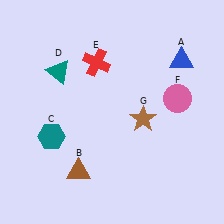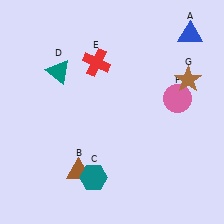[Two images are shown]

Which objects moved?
The objects that moved are: the blue triangle (A), the teal hexagon (C), the brown star (G).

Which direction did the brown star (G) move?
The brown star (G) moved right.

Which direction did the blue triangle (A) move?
The blue triangle (A) moved up.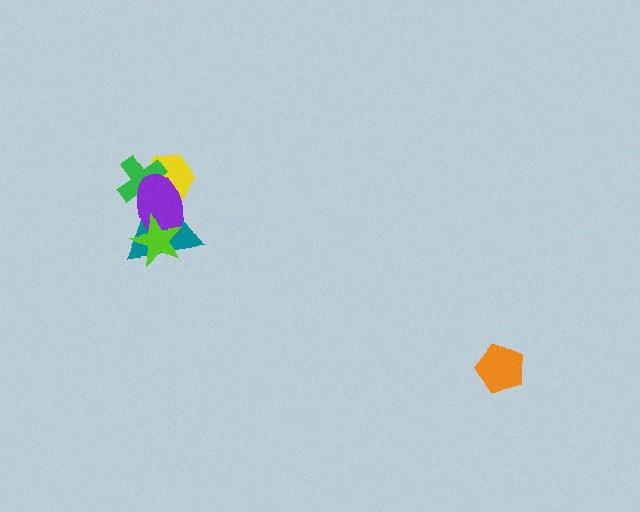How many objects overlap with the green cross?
3 objects overlap with the green cross.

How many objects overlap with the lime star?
2 objects overlap with the lime star.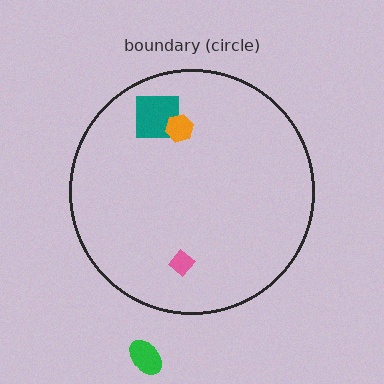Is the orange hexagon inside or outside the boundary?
Inside.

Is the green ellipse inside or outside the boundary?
Outside.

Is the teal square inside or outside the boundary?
Inside.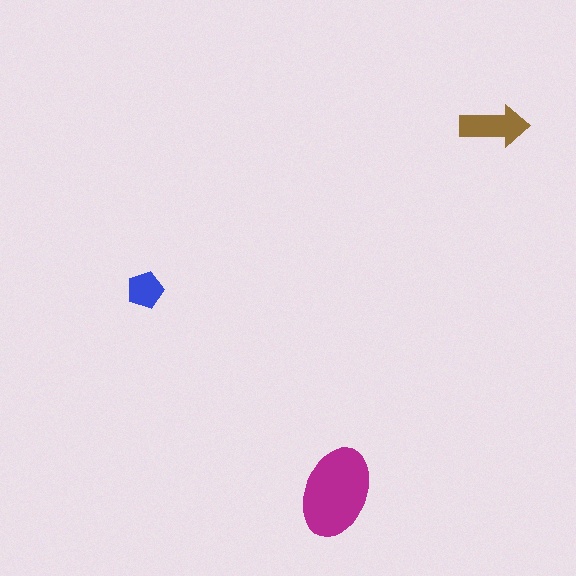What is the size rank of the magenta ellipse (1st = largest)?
1st.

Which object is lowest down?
The magenta ellipse is bottommost.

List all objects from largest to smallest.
The magenta ellipse, the brown arrow, the blue pentagon.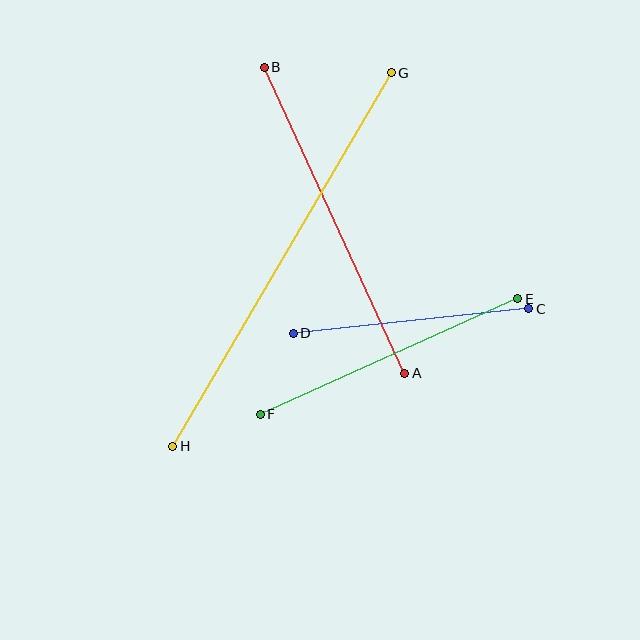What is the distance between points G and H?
The distance is approximately 433 pixels.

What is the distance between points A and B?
The distance is approximately 337 pixels.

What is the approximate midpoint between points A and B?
The midpoint is at approximately (334, 220) pixels.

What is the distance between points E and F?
The distance is approximately 282 pixels.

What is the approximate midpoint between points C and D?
The midpoint is at approximately (411, 321) pixels.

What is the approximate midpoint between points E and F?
The midpoint is at approximately (389, 356) pixels.